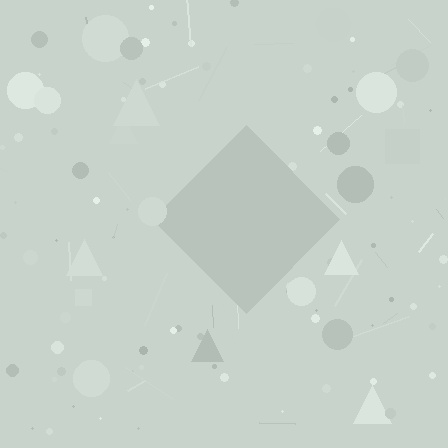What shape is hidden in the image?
A diamond is hidden in the image.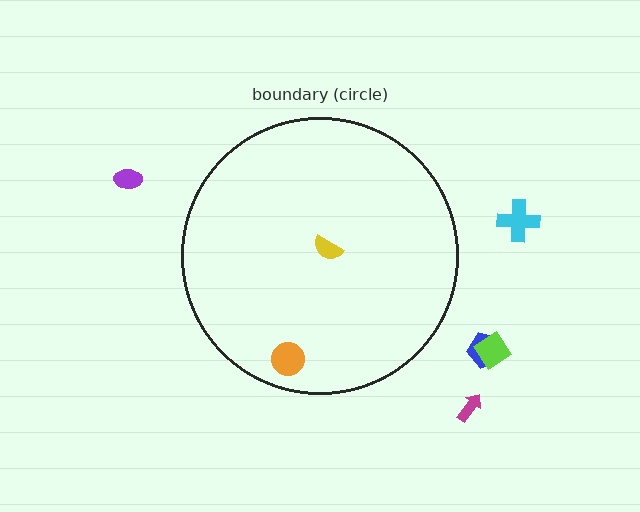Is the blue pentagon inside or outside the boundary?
Outside.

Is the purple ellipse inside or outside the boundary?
Outside.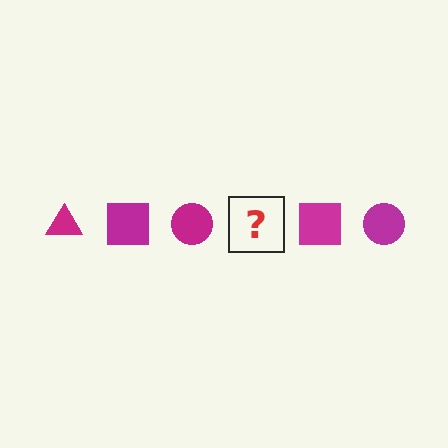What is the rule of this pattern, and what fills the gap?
The rule is that the pattern cycles through triangle, square, circle shapes in magenta. The gap should be filled with a magenta triangle.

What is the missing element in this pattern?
The missing element is a magenta triangle.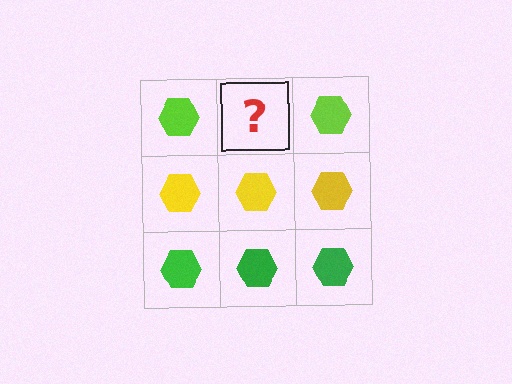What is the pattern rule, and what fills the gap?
The rule is that each row has a consistent color. The gap should be filled with a lime hexagon.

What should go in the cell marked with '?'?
The missing cell should contain a lime hexagon.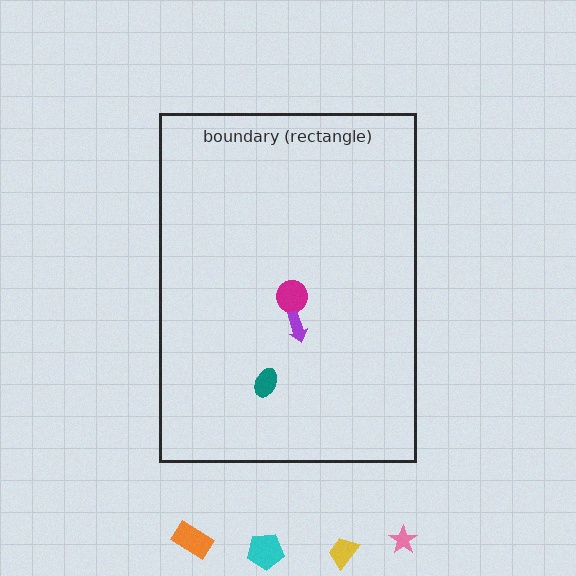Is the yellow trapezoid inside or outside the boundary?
Outside.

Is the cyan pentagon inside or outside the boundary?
Outside.